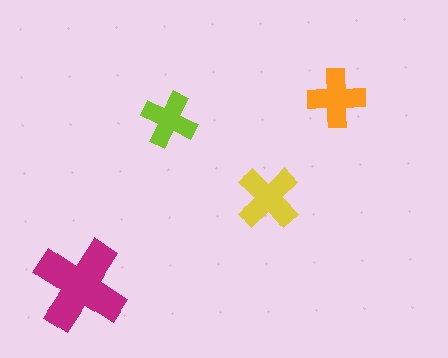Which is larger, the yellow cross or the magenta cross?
The magenta one.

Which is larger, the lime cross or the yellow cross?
The yellow one.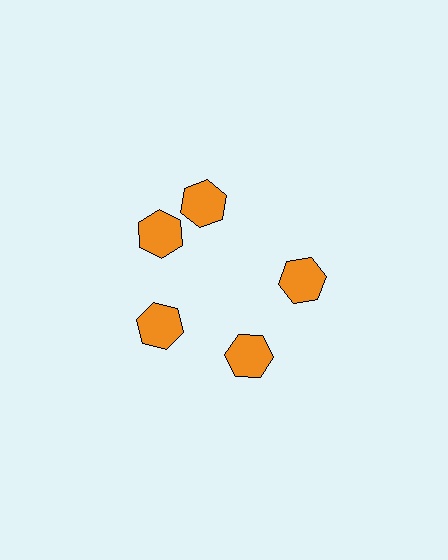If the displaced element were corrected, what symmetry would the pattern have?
It would have 5-fold rotational symmetry — the pattern would map onto itself every 72 degrees.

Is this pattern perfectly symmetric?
No. The 5 orange hexagons are arranged in a ring, but one element near the 1 o'clock position is rotated out of alignment along the ring, breaking the 5-fold rotational symmetry.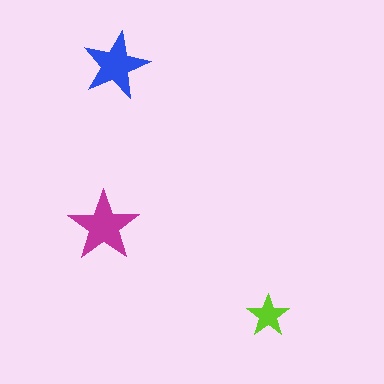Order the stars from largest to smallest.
the magenta one, the blue one, the lime one.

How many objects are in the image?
There are 3 objects in the image.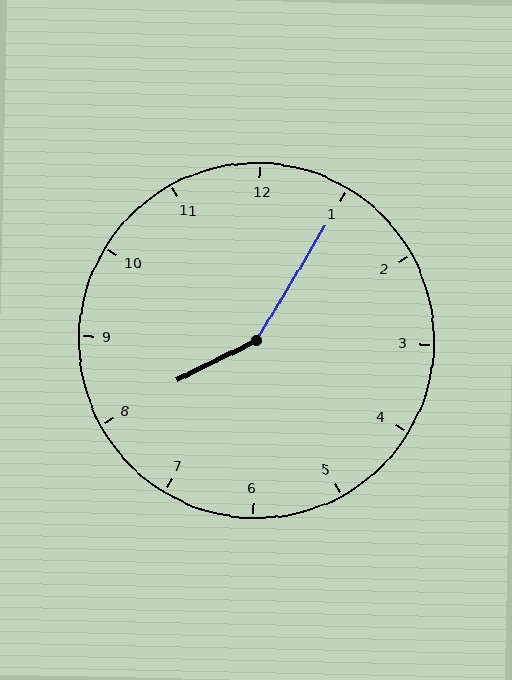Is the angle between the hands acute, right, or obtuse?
It is obtuse.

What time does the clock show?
8:05.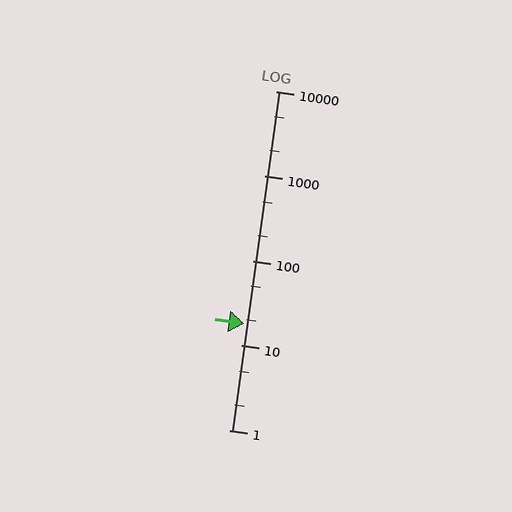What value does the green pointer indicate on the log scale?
The pointer indicates approximately 18.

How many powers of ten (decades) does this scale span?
The scale spans 4 decades, from 1 to 10000.